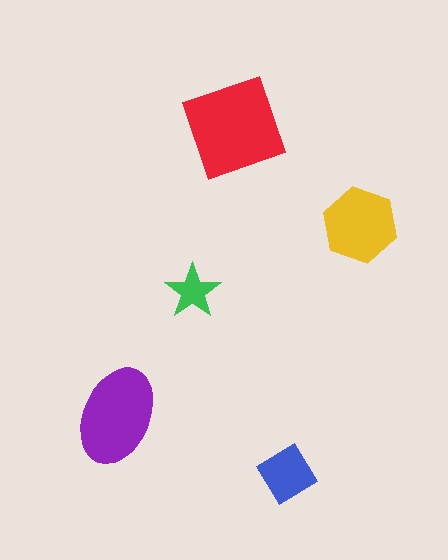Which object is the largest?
The red square.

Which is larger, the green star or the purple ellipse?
The purple ellipse.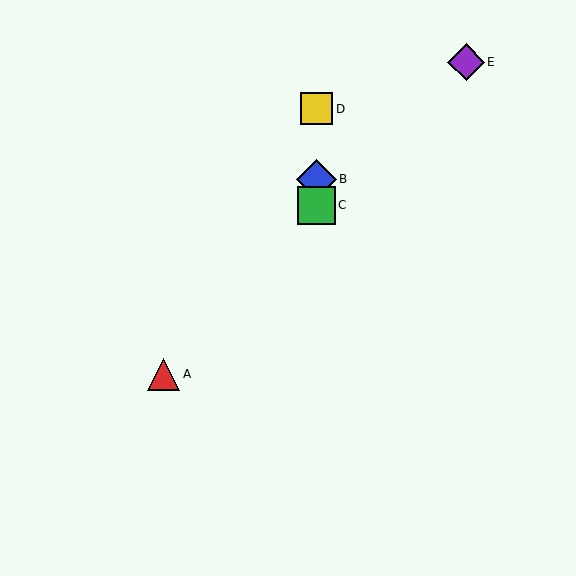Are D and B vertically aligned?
Yes, both are at x≈316.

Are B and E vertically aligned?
No, B is at x≈316 and E is at x≈466.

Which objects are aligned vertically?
Objects B, C, D are aligned vertically.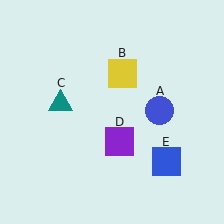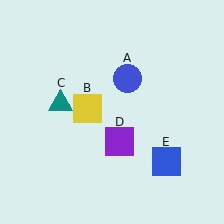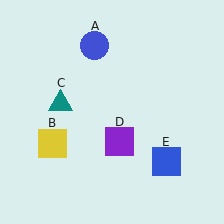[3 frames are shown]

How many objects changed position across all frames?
2 objects changed position: blue circle (object A), yellow square (object B).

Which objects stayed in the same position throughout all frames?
Teal triangle (object C) and purple square (object D) and blue square (object E) remained stationary.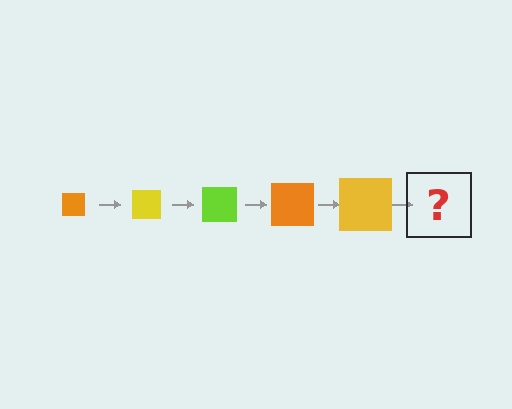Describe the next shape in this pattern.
It should be a lime square, larger than the previous one.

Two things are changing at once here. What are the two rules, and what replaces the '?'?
The two rules are that the square grows larger each step and the color cycles through orange, yellow, and lime. The '?' should be a lime square, larger than the previous one.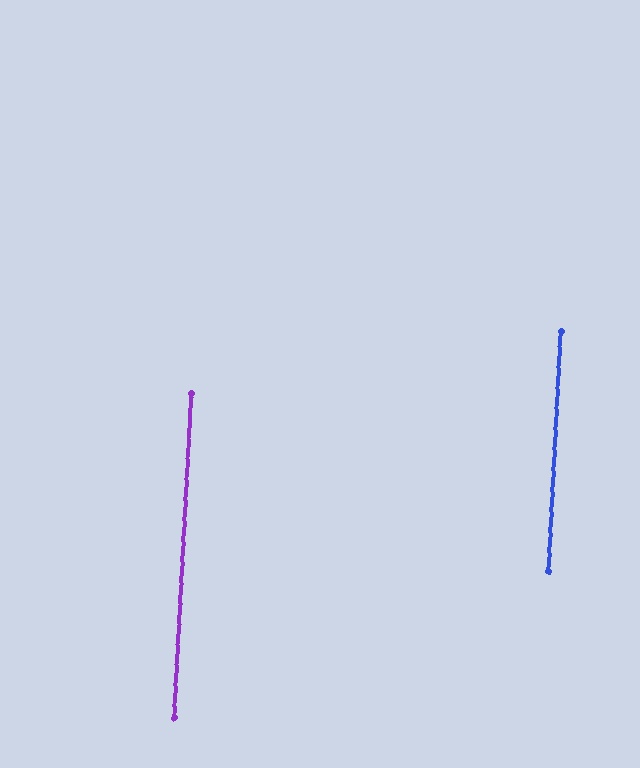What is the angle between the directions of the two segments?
Approximately 0 degrees.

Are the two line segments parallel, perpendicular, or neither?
Parallel — their directions differ by only 0.3°.